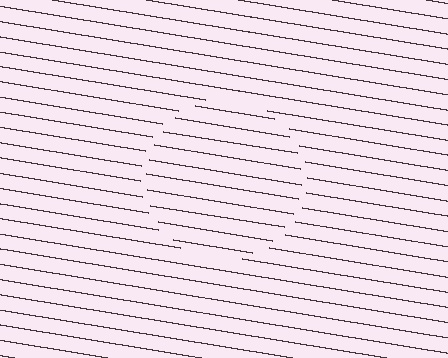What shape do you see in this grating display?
An illusory circle. The interior of the shape contains the same grating, shifted by half a period — the contour is defined by the phase discontinuity where line-ends from the inner and outer gratings abut.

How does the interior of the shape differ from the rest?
The interior of the shape contains the same grating, shifted by half a period — the contour is defined by the phase discontinuity where line-ends from the inner and outer gratings abut.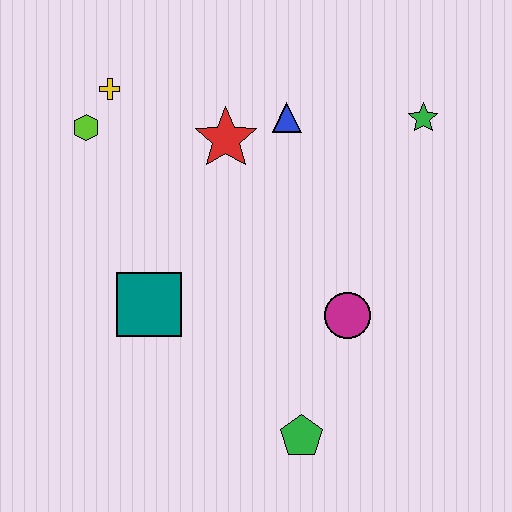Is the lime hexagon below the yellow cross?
Yes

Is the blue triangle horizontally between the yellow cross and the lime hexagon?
No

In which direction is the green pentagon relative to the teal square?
The green pentagon is to the right of the teal square.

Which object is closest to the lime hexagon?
The yellow cross is closest to the lime hexagon.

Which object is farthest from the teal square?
The green star is farthest from the teal square.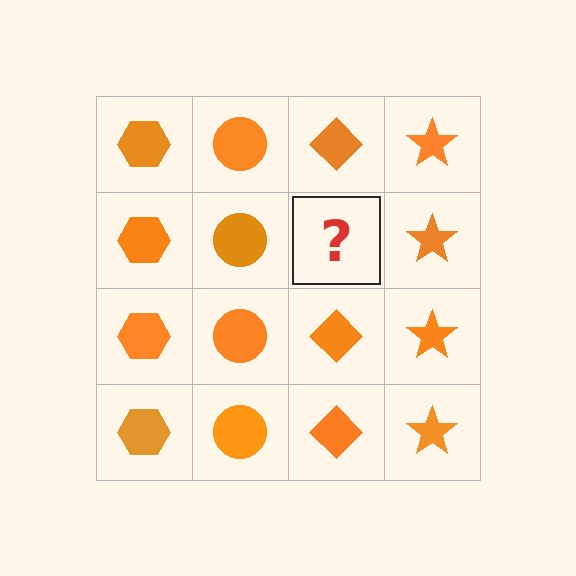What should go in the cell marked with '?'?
The missing cell should contain an orange diamond.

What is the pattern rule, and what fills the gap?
The rule is that each column has a consistent shape. The gap should be filled with an orange diamond.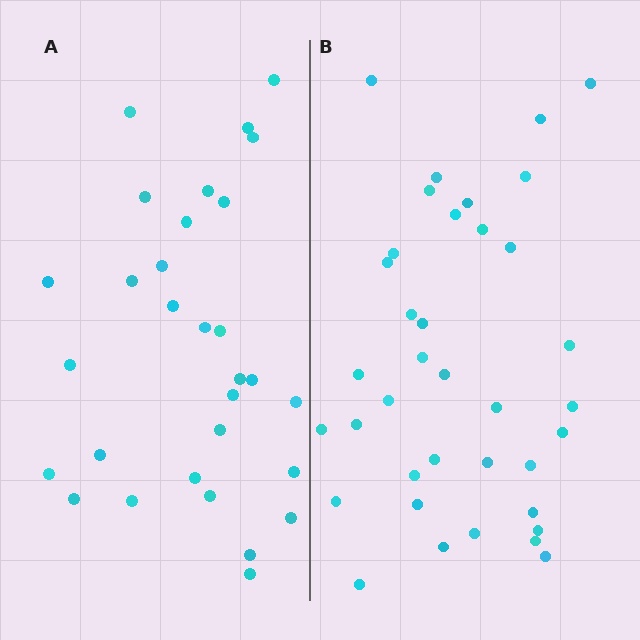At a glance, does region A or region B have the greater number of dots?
Region B (the right region) has more dots.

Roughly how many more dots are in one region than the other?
Region B has roughly 8 or so more dots than region A.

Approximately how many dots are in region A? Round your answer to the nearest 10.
About 30 dots.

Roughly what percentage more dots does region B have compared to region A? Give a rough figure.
About 25% more.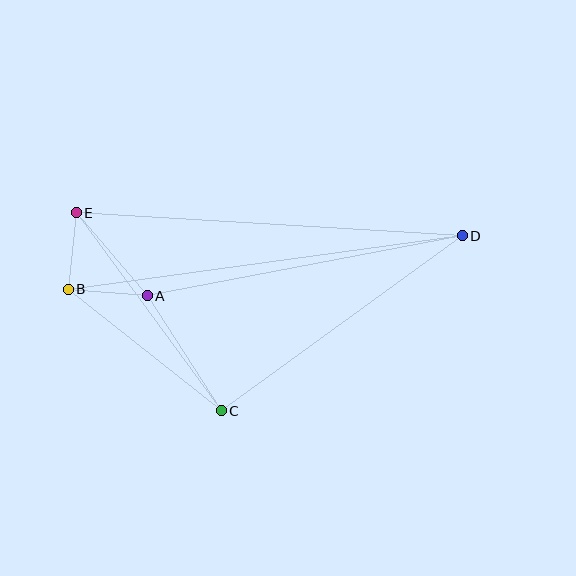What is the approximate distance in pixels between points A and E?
The distance between A and E is approximately 109 pixels.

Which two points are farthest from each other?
Points B and D are farthest from each other.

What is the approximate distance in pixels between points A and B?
The distance between A and B is approximately 79 pixels.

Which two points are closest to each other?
Points B and E are closest to each other.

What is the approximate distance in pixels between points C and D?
The distance between C and D is approximately 298 pixels.